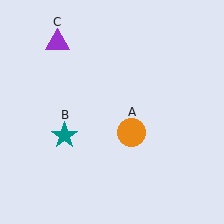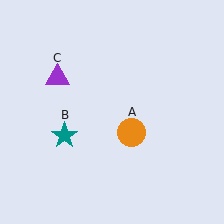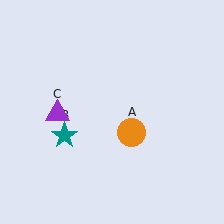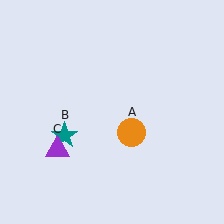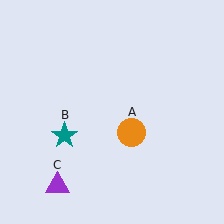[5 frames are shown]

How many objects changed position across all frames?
1 object changed position: purple triangle (object C).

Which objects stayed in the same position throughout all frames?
Orange circle (object A) and teal star (object B) remained stationary.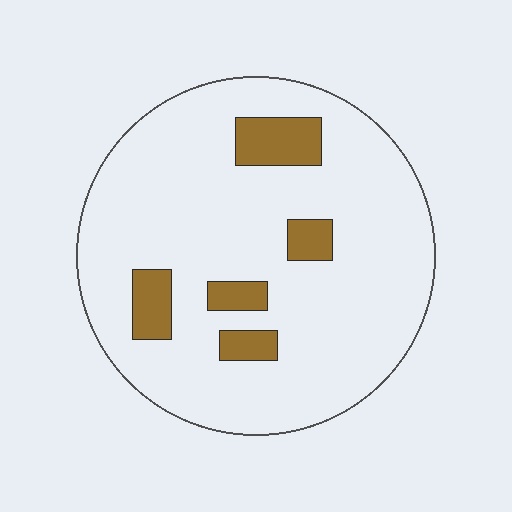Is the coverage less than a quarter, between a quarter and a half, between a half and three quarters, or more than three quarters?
Less than a quarter.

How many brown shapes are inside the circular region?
5.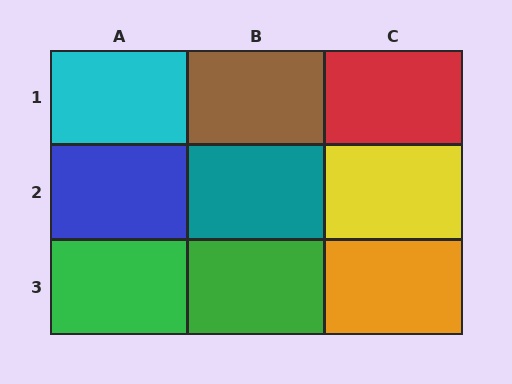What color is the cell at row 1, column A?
Cyan.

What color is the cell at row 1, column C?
Red.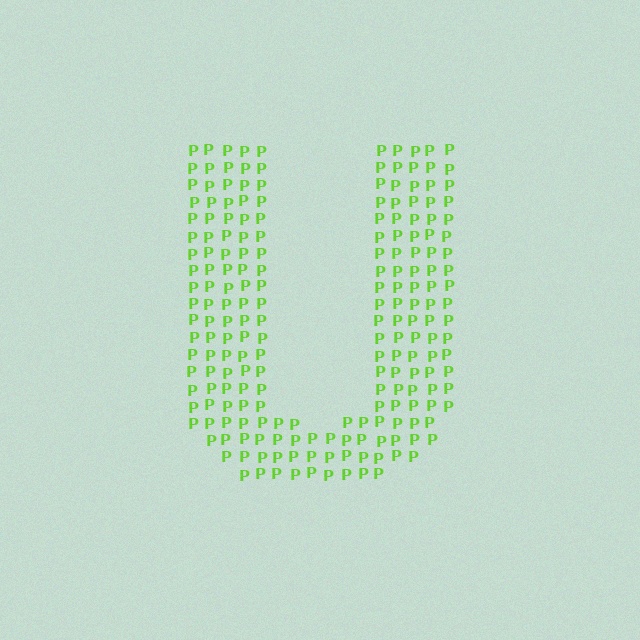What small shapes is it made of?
It is made of small letter P's.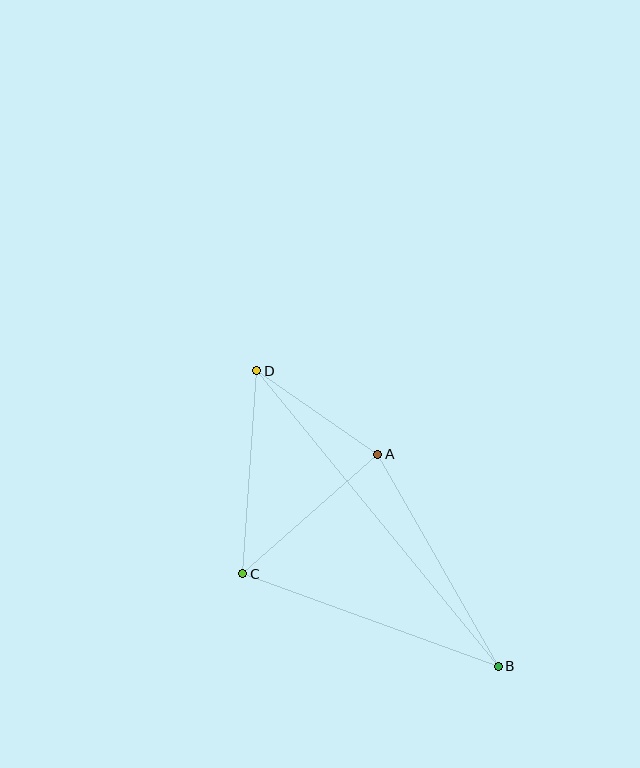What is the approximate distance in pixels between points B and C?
The distance between B and C is approximately 272 pixels.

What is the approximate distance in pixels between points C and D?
The distance between C and D is approximately 204 pixels.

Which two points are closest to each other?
Points A and D are closest to each other.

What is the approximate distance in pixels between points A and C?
The distance between A and C is approximately 180 pixels.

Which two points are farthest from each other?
Points B and D are farthest from each other.